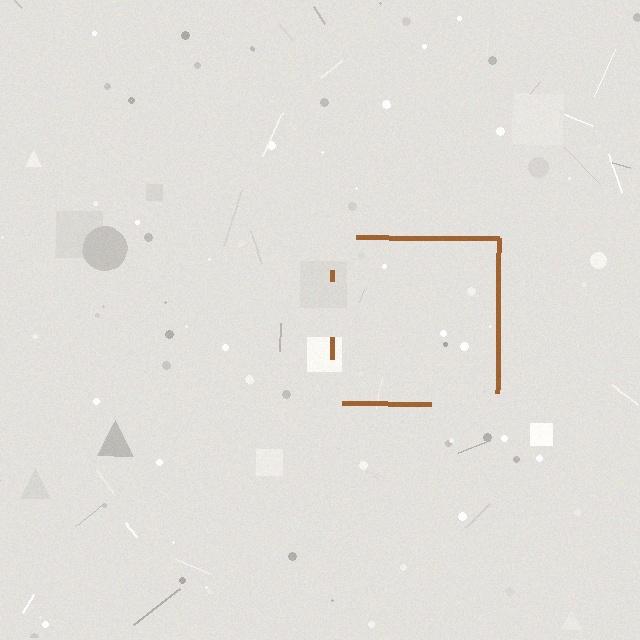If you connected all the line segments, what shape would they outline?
They would outline a square.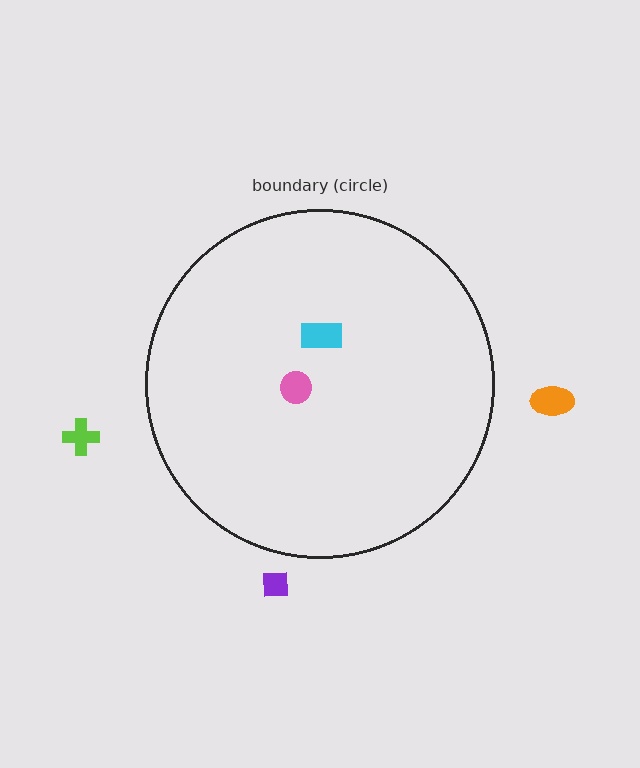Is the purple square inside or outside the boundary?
Outside.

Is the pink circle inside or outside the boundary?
Inside.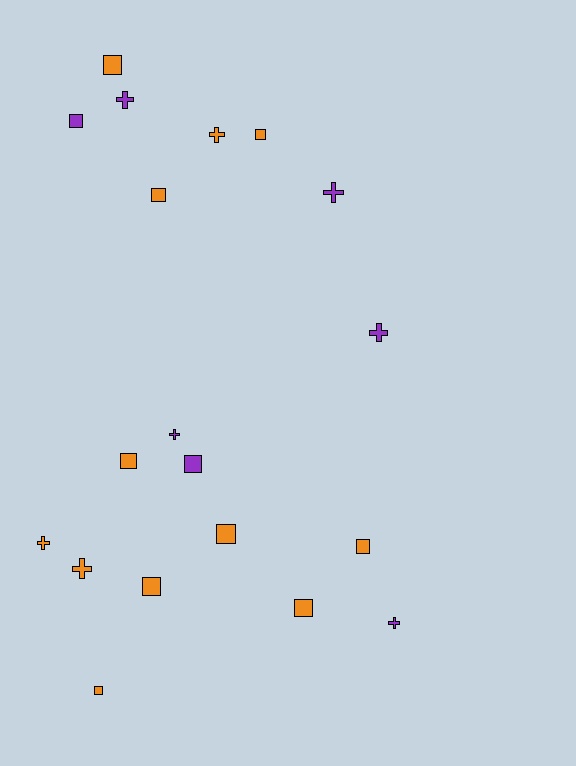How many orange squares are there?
There are 9 orange squares.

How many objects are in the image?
There are 19 objects.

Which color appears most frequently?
Orange, with 12 objects.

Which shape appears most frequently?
Square, with 11 objects.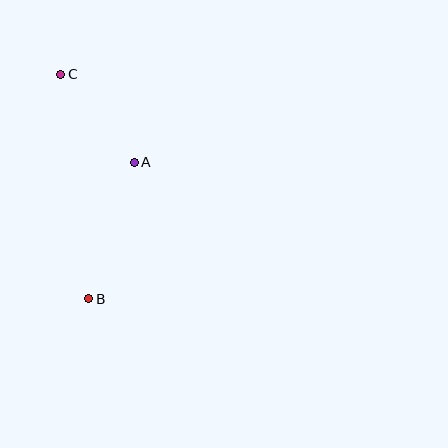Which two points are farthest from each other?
Points B and C are farthest from each other.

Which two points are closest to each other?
Points A and C are closest to each other.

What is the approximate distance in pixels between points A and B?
The distance between A and B is approximately 144 pixels.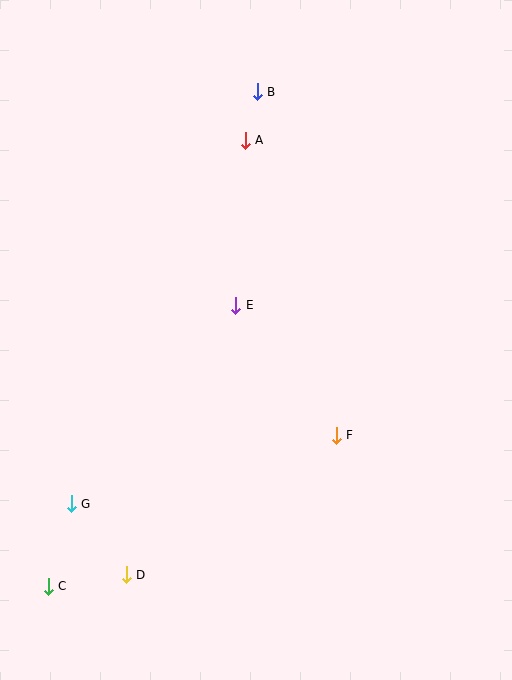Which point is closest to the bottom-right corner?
Point F is closest to the bottom-right corner.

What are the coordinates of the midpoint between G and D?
The midpoint between G and D is at (99, 539).